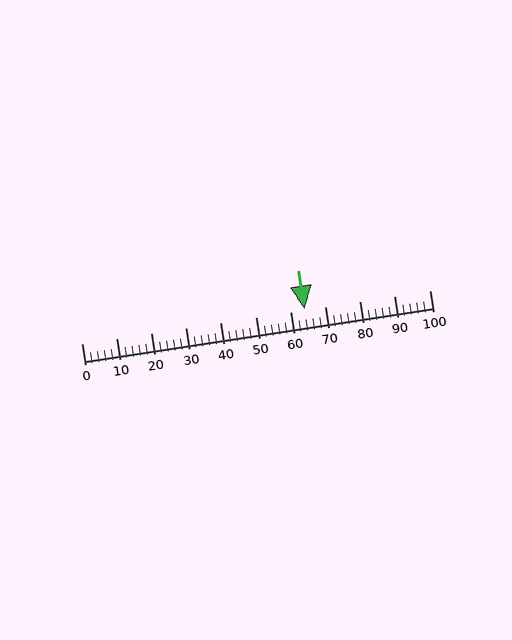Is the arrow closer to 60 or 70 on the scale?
The arrow is closer to 60.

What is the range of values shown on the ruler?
The ruler shows values from 0 to 100.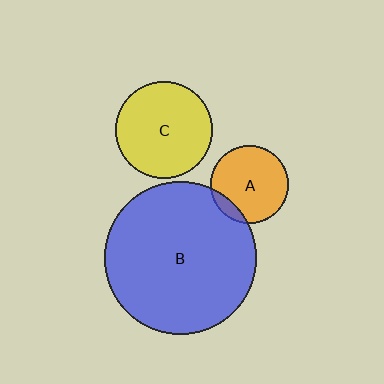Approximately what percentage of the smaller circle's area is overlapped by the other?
Approximately 10%.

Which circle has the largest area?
Circle B (blue).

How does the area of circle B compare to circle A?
Approximately 3.8 times.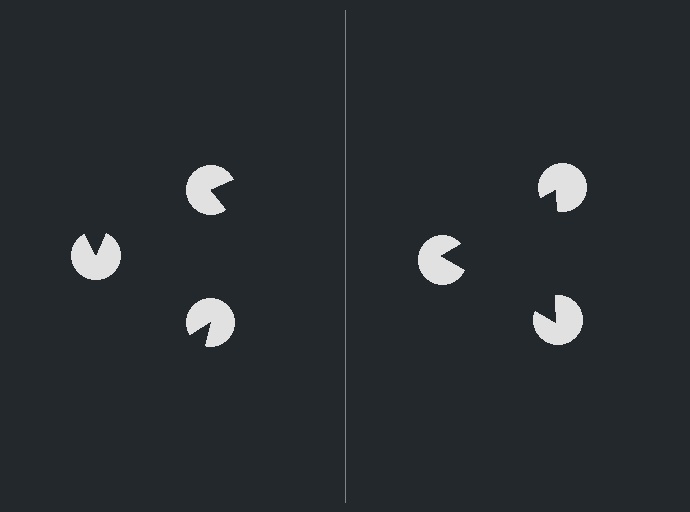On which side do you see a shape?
An illusory triangle appears on the right side. On the left side the wedge cuts are rotated, so no coherent shape forms.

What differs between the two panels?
The pac-man discs are positioned identically on both sides; only the wedge orientations differ. On the right they align to a triangle; on the left they are misaligned.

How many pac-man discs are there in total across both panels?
6 — 3 on each side.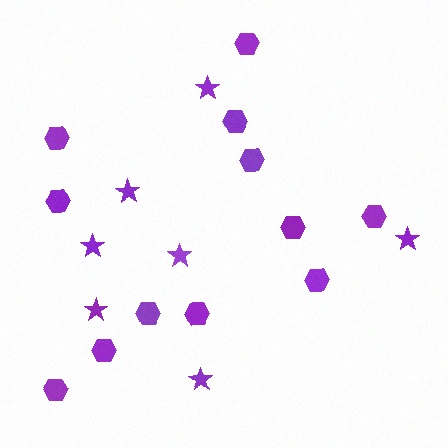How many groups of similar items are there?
There are 2 groups: one group of hexagons (12) and one group of stars (7).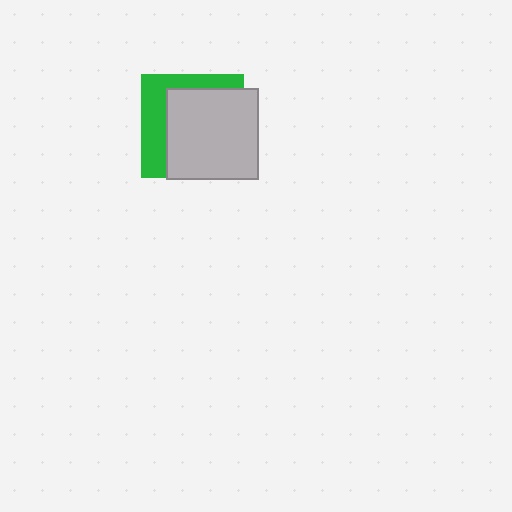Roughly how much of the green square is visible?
A small part of it is visible (roughly 34%).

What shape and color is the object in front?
The object in front is a light gray square.